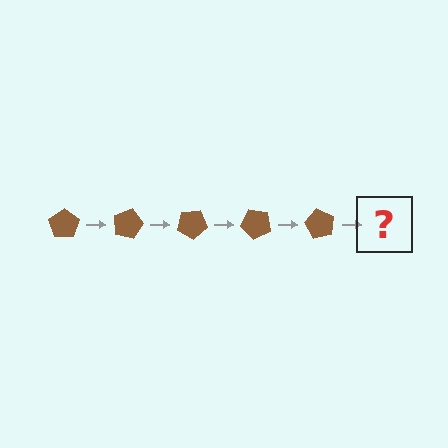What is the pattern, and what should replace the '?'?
The pattern is that the pentagon rotates 15 degrees each step. The '?' should be a brown pentagon rotated 75 degrees.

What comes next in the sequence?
The next element should be a brown pentagon rotated 75 degrees.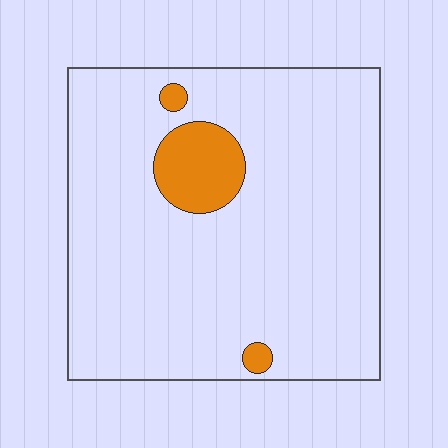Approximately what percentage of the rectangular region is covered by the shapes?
Approximately 10%.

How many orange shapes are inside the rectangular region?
3.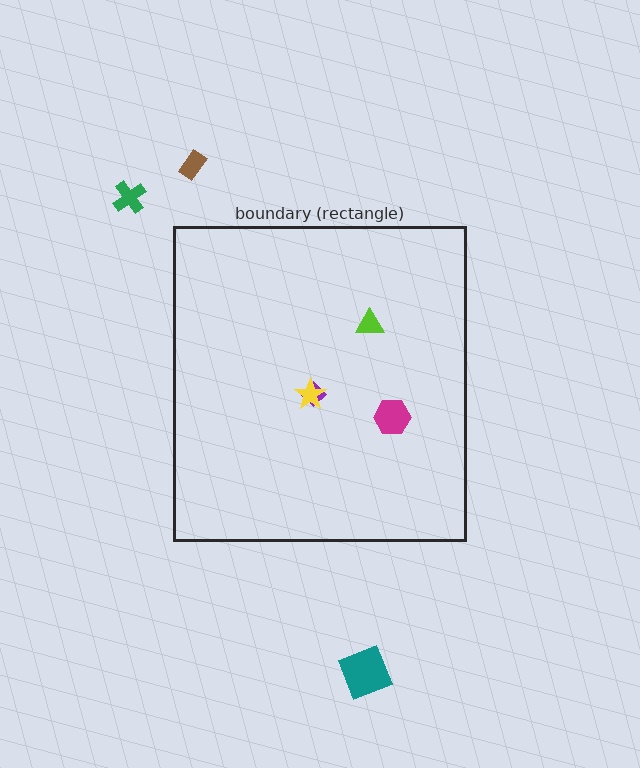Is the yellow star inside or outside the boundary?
Inside.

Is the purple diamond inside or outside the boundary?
Inside.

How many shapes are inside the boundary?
4 inside, 3 outside.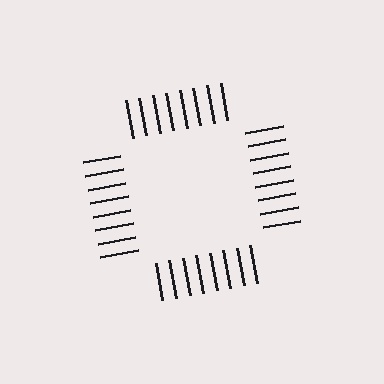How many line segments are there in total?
32 — 8 along each of the 4 edges.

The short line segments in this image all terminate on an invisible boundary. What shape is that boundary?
An illusory square — the line segments terminate on its edges but no continuous stroke is drawn.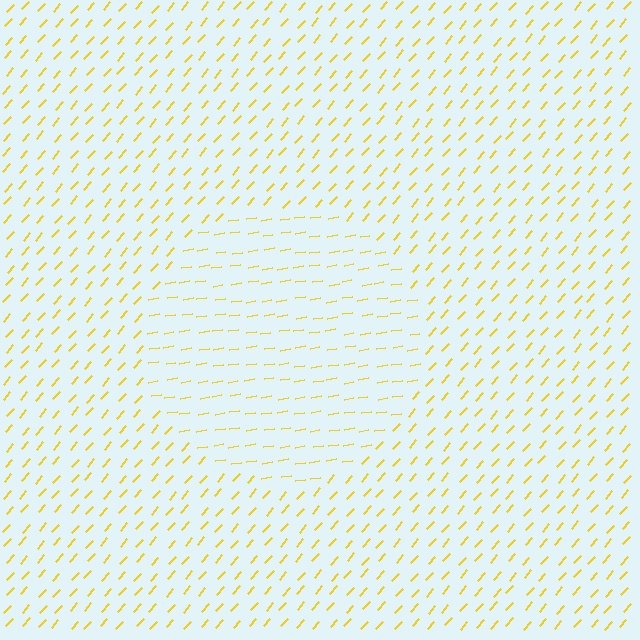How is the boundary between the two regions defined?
The boundary is defined purely by a change in line orientation (approximately 39 degrees difference). All lines are the same color and thickness.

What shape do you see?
I see a circle.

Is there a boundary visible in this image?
Yes, there is a texture boundary formed by a change in line orientation.